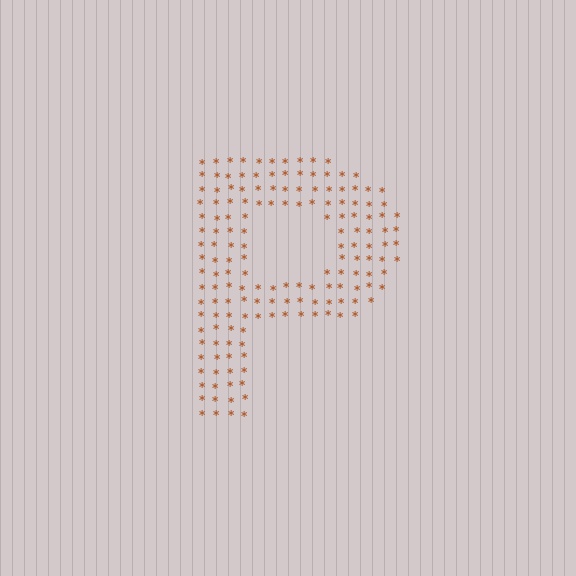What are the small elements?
The small elements are asterisks.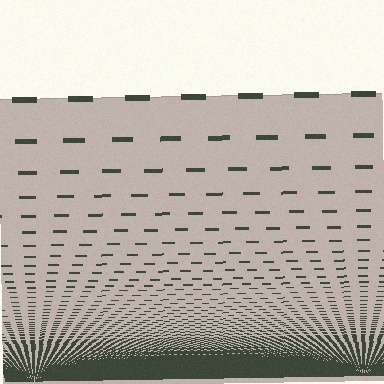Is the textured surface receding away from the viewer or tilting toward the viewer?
The surface appears to tilt toward the viewer. Texture elements get larger and sparser toward the top.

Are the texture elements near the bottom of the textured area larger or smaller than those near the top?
Smaller. The gradient is inverted — elements near the bottom are smaller and denser.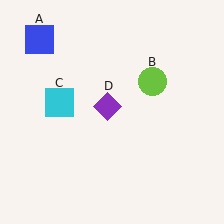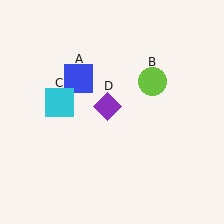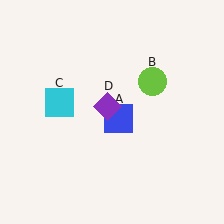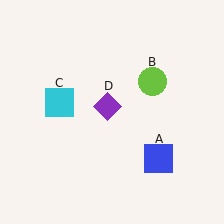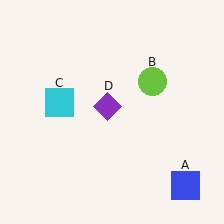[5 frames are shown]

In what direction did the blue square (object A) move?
The blue square (object A) moved down and to the right.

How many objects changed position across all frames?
1 object changed position: blue square (object A).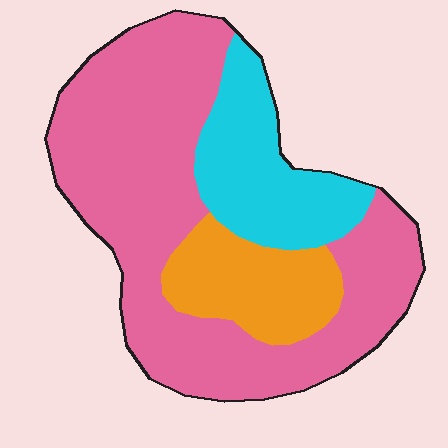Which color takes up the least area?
Orange, at roughly 15%.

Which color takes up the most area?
Pink, at roughly 65%.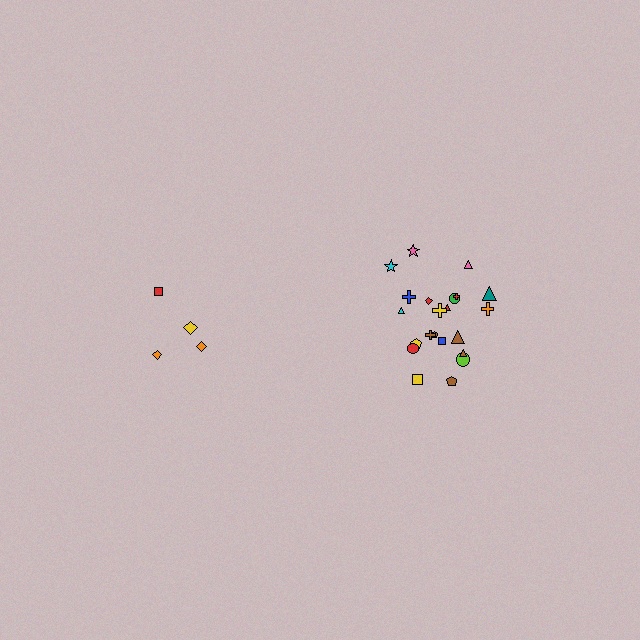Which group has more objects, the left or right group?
The right group.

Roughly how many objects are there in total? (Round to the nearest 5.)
Roughly 25 objects in total.